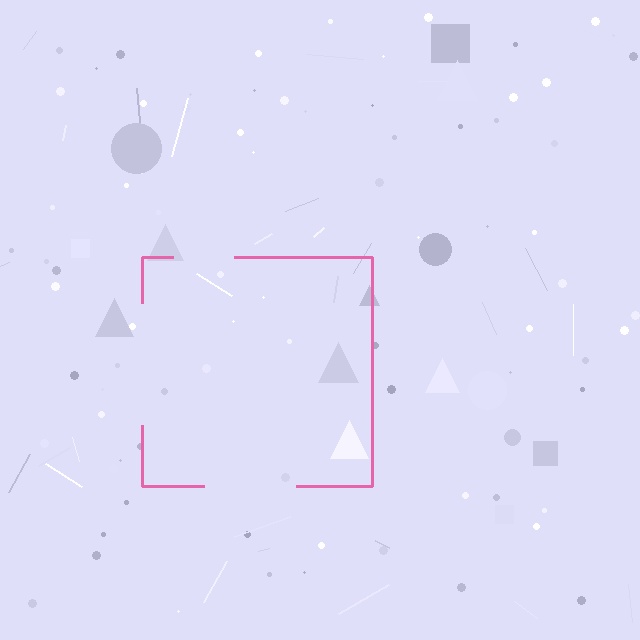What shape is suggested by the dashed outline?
The dashed outline suggests a square.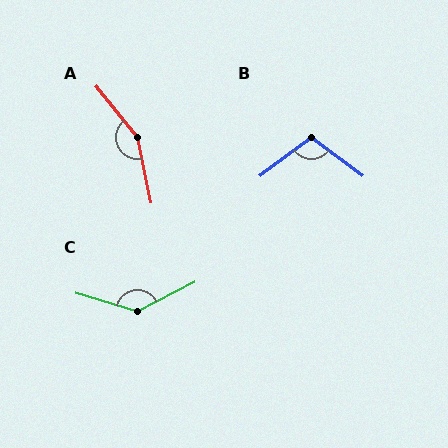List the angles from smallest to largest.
B (106°), C (137°), A (153°).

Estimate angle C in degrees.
Approximately 137 degrees.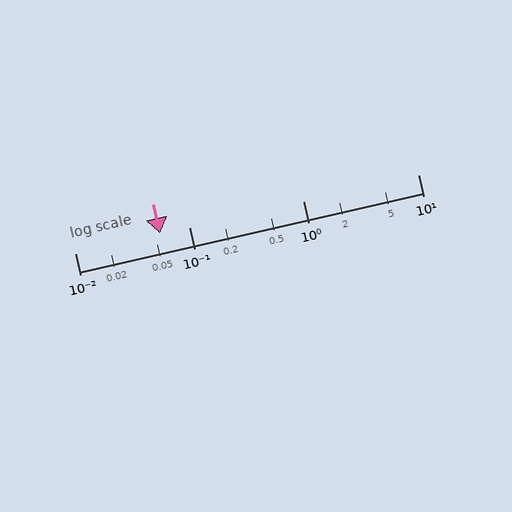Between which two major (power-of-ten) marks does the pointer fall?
The pointer is between 0.01 and 0.1.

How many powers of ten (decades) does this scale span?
The scale spans 3 decades, from 0.01 to 10.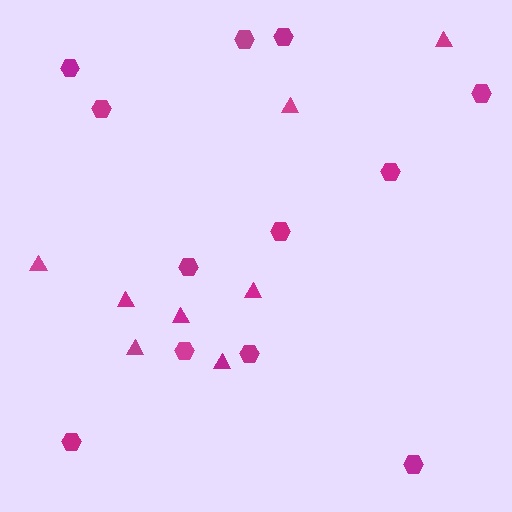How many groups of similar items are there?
There are 2 groups: one group of triangles (8) and one group of hexagons (12).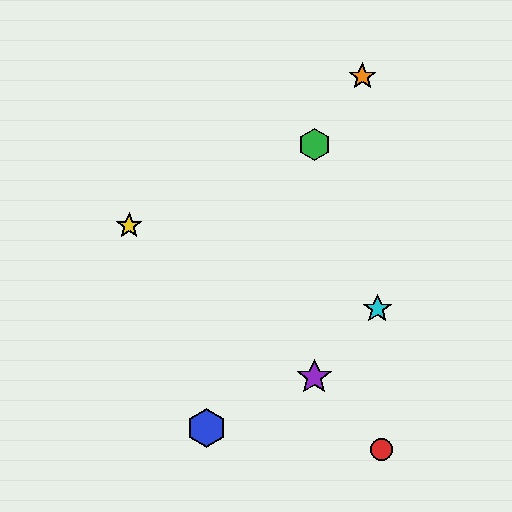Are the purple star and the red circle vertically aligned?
No, the purple star is at x≈314 and the red circle is at x≈381.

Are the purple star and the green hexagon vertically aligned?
Yes, both are at x≈314.